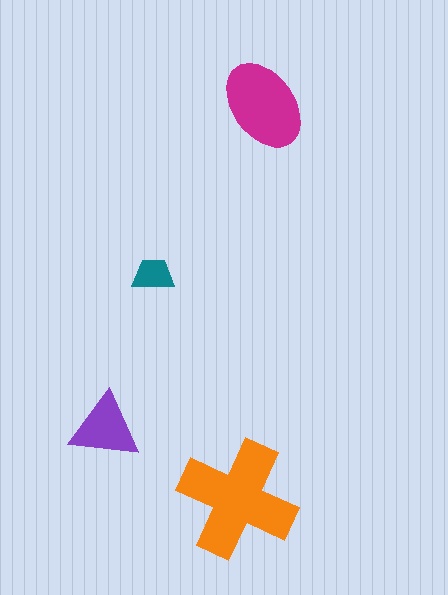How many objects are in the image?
There are 4 objects in the image.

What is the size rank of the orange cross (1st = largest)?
1st.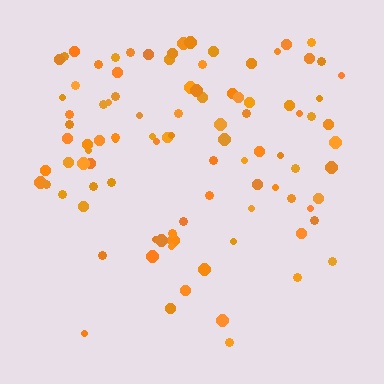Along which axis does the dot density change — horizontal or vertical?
Vertical.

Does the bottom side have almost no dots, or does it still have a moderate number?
Still a moderate number, just noticeably fewer than the top.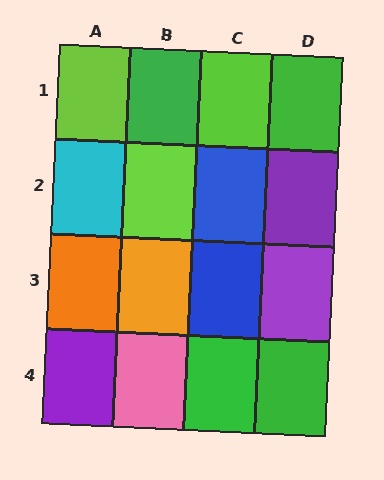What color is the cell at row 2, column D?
Purple.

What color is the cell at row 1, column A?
Lime.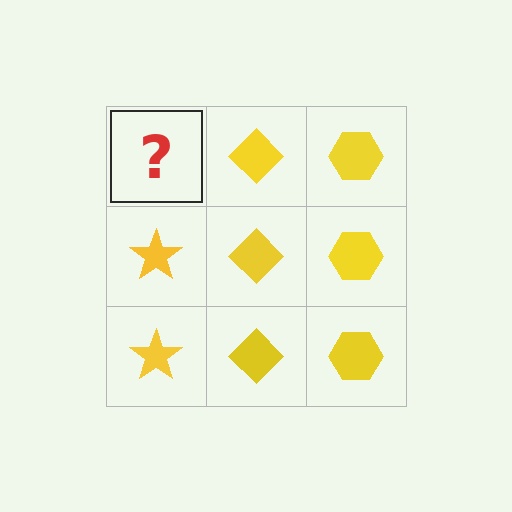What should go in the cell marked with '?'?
The missing cell should contain a yellow star.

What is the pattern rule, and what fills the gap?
The rule is that each column has a consistent shape. The gap should be filled with a yellow star.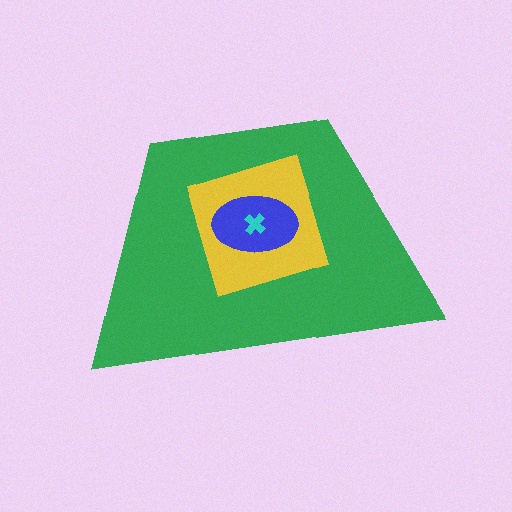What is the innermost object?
The cyan cross.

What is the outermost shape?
The green trapezoid.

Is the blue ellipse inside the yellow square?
Yes.